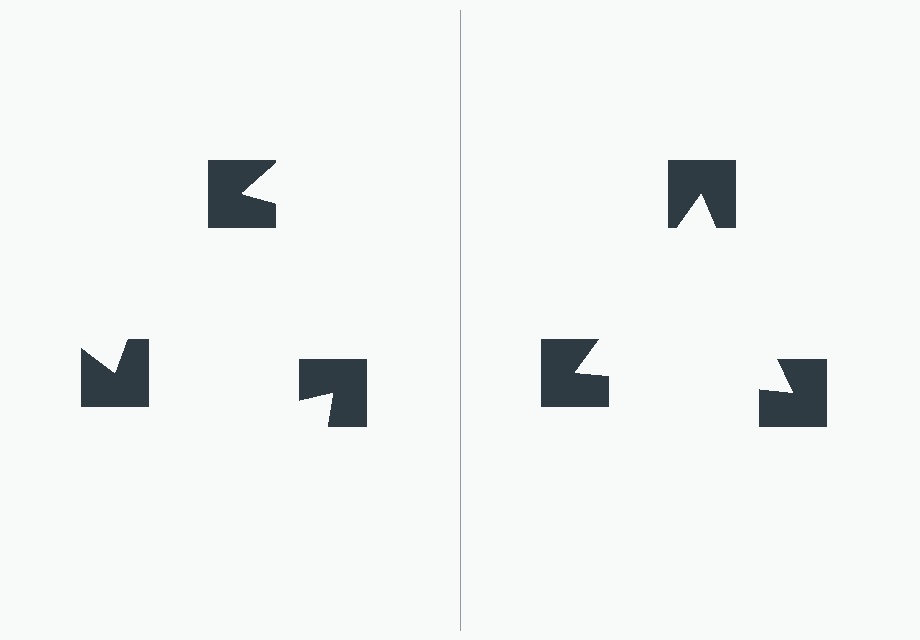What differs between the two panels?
The notched squares are positioned identically on both sides; only the wedge orientations differ. On the right they align to a triangle; on the left they are misaligned.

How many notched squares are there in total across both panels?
6 — 3 on each side.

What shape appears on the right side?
An illusory triangle.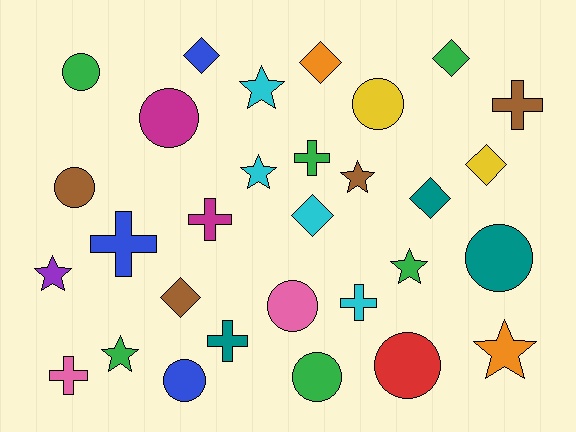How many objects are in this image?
There are 30 objects.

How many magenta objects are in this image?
There are 2 magenta objects.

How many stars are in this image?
There are 7 stars.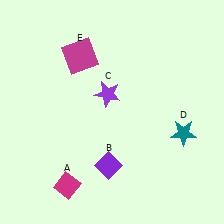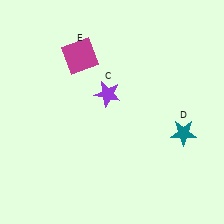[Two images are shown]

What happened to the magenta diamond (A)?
The magenta diamond (A) was removed in Image 2. It was in the bottom-left area of Image 1.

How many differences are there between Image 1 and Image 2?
There are 2 differences between the two images.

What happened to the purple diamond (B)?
The purple diamond (B) was removed in Image 2. It was in the bottom-left area of Image 1.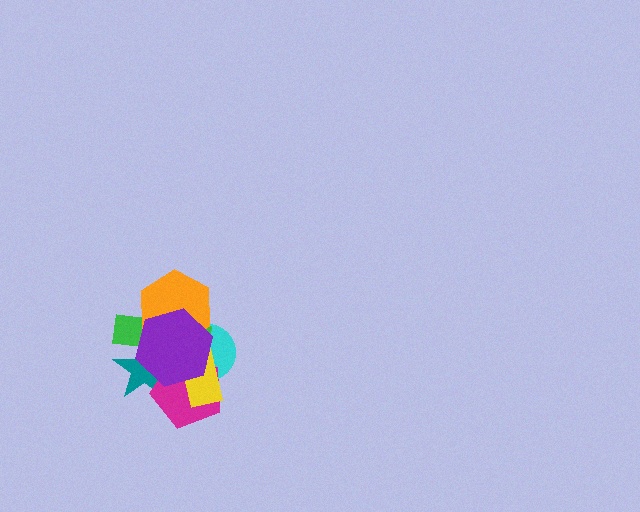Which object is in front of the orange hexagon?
The purple hexagon is in front of the orange hexagon.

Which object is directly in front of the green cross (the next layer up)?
The teal star is directly in front of the green cross.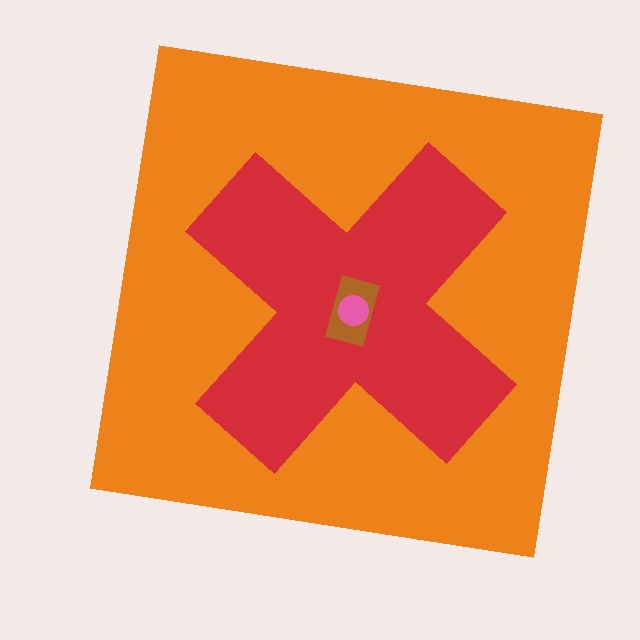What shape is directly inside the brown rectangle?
The pink circle.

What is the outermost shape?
The orange square.